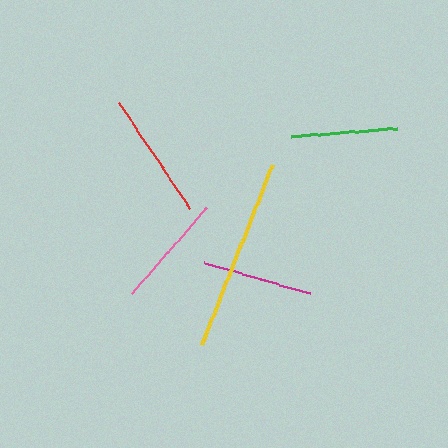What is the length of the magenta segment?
The magenta segment is approximately 111 pixels long.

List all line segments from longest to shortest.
From longest to shortest: yellow, red, pink, magenta, green.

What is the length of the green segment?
The green segment is approximately 106 pixels long.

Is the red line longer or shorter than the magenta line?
The red line is longer than the magenta line.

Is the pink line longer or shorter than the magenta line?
The pink line is longer than the magenta line.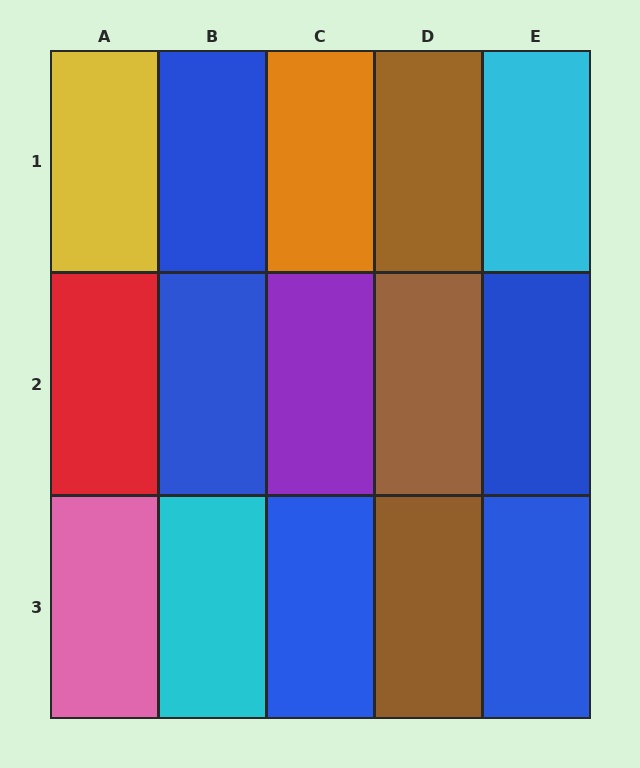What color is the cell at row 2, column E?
Blue.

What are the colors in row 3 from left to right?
Pink, cyan, blue, brown, blue.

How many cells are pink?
1 cell is pink.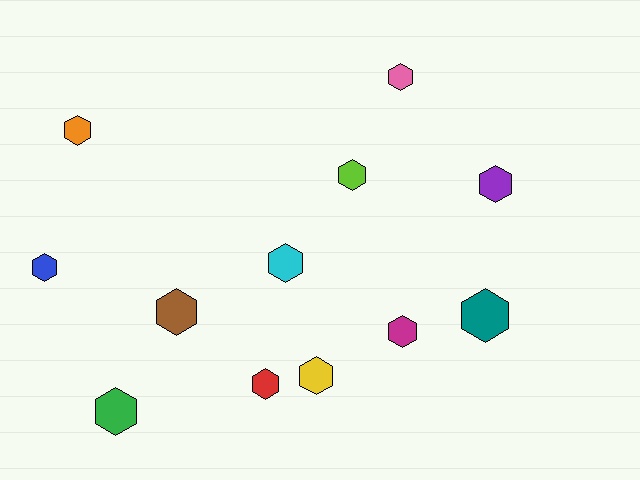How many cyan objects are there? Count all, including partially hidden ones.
There is 1 cyan object.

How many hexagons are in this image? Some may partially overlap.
There are 12 hexagons.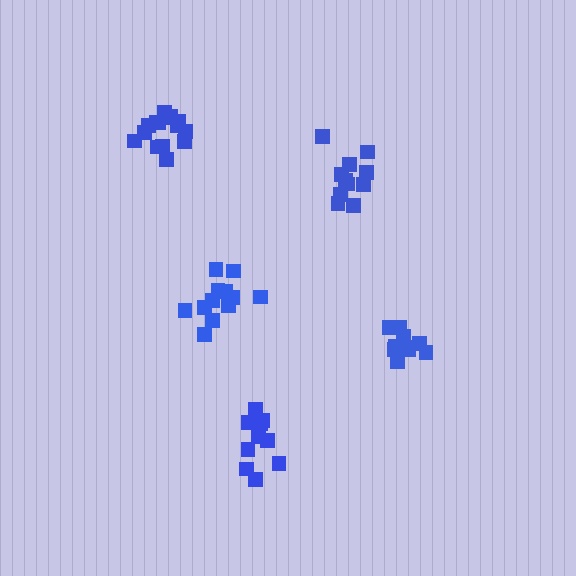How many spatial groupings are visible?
There are 5 spatial groupings.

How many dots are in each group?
Group 1: 10 dots, Group 2: 10 dots, Group 3: 11 dots, Group 4: 15 dots, Group 5: 12 dots (58 total).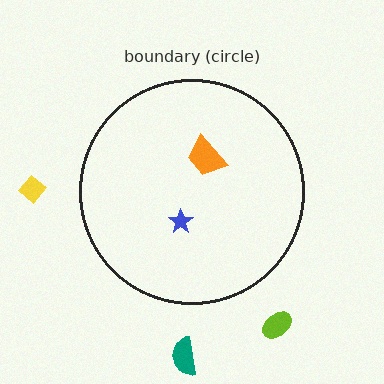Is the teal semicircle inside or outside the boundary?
Outside.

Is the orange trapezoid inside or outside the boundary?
Inside.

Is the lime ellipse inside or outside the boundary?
Outside.